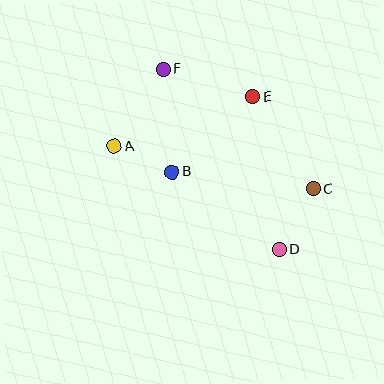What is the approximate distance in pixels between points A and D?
The distance between A and D is approximately 195 pixels.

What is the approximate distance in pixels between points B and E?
The distance between B and E is approximately 110 pixels.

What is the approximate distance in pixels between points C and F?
The distance between C and F is approximately 192 pixels.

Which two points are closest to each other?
Points A and B are closest to each other.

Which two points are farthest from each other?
Points D and F are farthest from each other.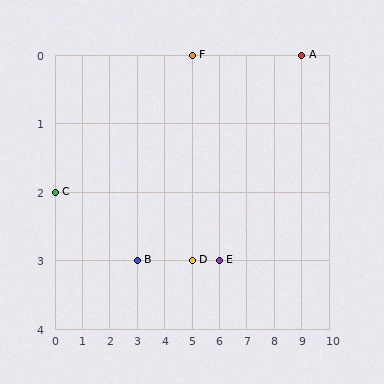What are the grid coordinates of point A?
Point A is at grid coordinates (9, 0).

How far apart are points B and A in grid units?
Points B and A are 6 columns and 3 rows apart (about 6.7 grid units diagonally).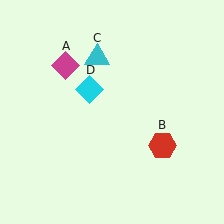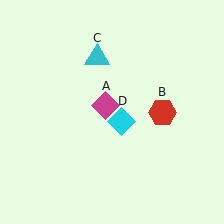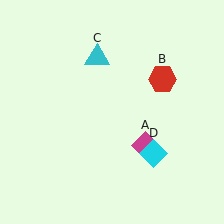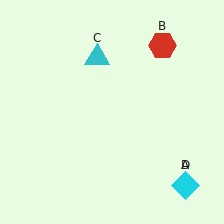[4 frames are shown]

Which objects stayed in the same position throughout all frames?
Cyan triangle (object C) remained stationary.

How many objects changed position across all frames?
3 objects changed position: magenta diamond (object A), red hexagon (object B), cyan diamond (object D).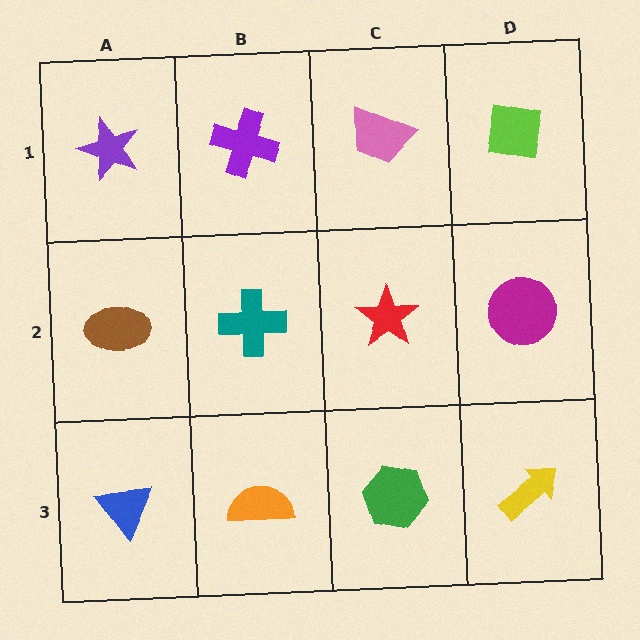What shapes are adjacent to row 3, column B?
A teal cross (row 2, column B), a blue triangle (row 3, column A), a green hexagon (row 3, column C).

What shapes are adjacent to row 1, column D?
A magenta circle (row 2, column D), a pink trapezoid (row 1, column C).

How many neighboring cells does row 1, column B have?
3.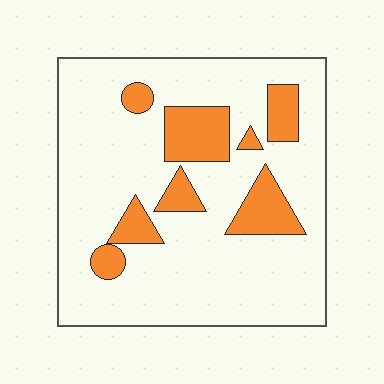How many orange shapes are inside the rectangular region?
8.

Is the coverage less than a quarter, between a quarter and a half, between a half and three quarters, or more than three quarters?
Less than a quarter.